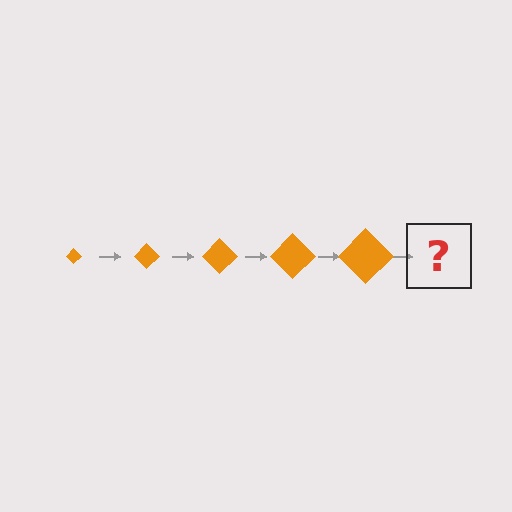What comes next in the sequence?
The next element should be an orange diamond, larger than the previous one.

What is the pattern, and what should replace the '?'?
The pattern is that the diamond gets progressively larger each step. The '?' should be an orange diamond, larger than the previous one.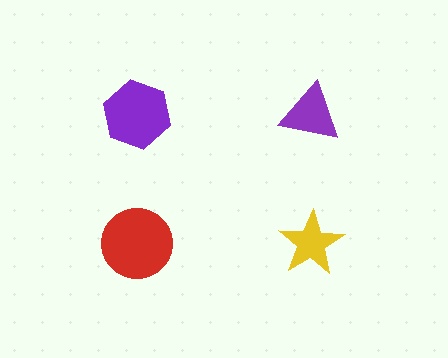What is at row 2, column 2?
A yellow star.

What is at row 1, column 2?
A purple triangle.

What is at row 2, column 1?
A red circle.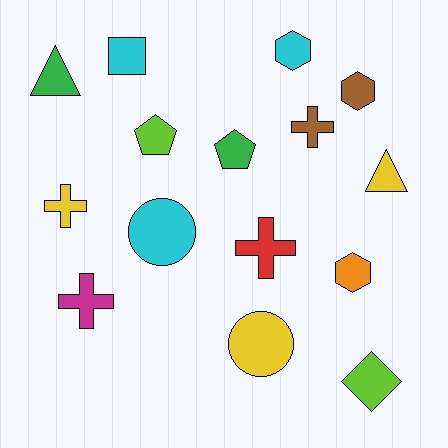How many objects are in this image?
There are 15 objects.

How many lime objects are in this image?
There are 2 lime objects.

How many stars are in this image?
There are no stars.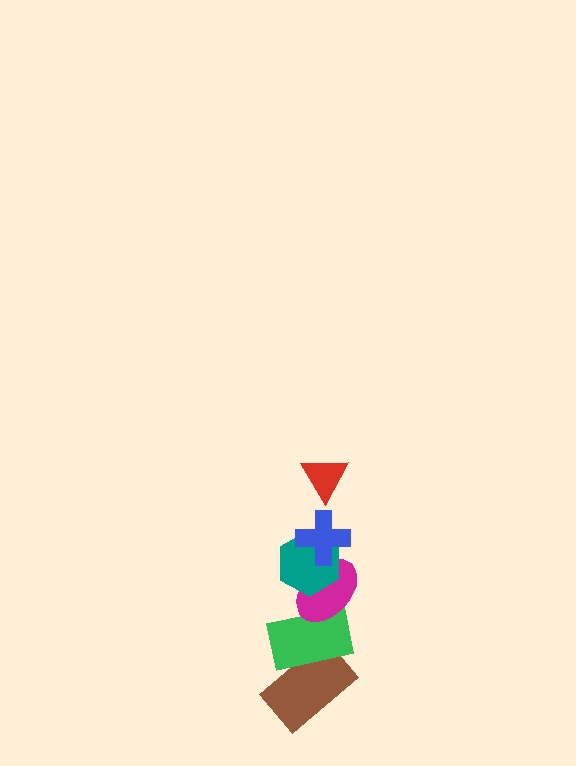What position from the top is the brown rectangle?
The brown rectangle is 6th from the top.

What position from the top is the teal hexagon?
The teal hexagon is 3rd from the top.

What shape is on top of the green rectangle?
The magenta ellipse is on top of the green rectangle.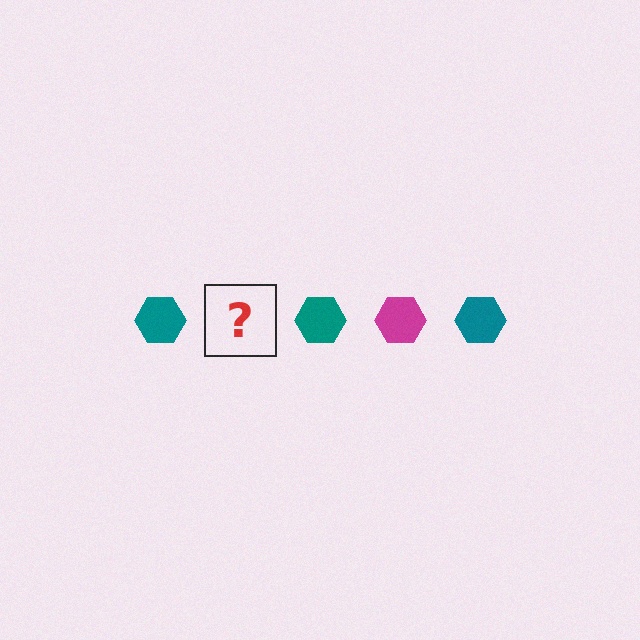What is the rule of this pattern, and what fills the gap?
The rule is that the pattern cycles through teal, magenta hexagons. The gap should be filled with a magenta hexagon.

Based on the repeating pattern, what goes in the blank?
The blank should be a magenta hexagon.